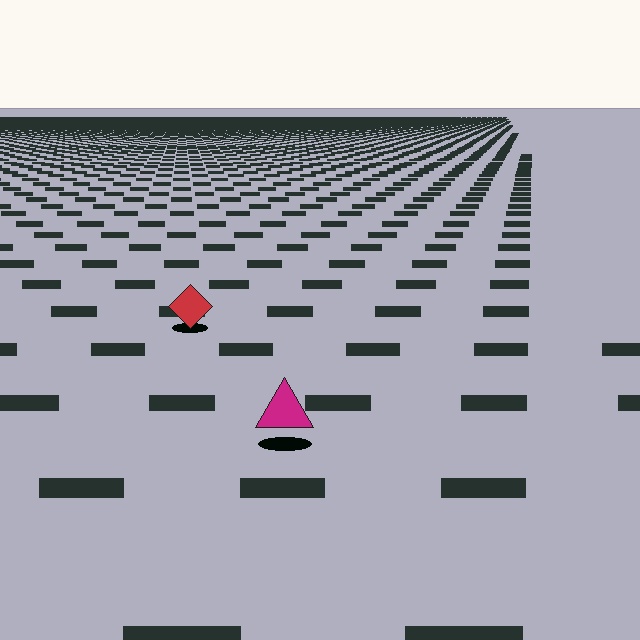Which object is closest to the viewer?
The magenta triangle is closest. The texture marks near it are larger and more spread out.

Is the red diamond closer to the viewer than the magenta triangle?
No. The magenta triangle is closer — you can tell from the texture gradient: the ground texture is coarser near it.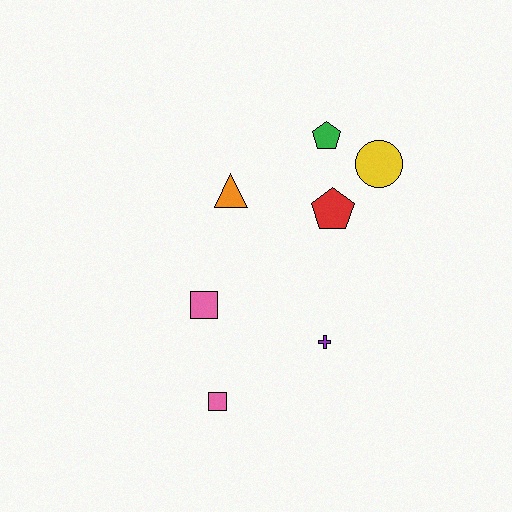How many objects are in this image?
There are 7 objects.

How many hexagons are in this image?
There are no hexagons.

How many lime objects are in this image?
There are no lime objects.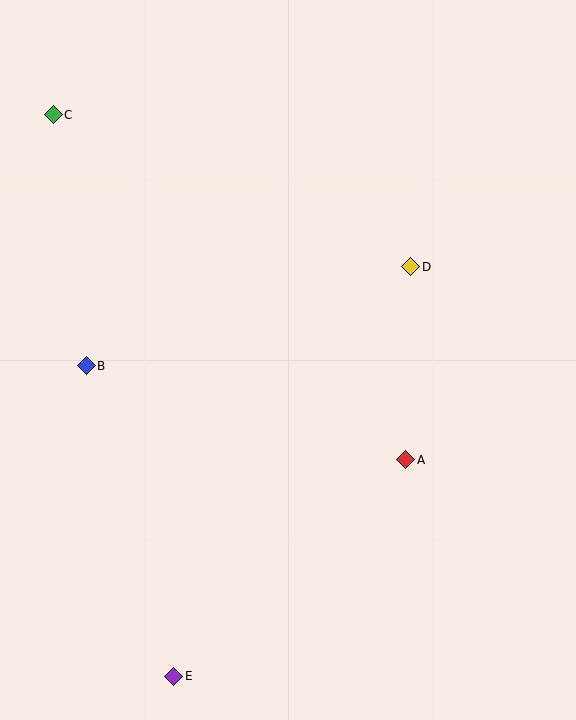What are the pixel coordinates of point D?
Point D is at (411, 267).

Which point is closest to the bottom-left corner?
Point E is closest to the bottom-left corner.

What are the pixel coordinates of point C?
Point C is at (53, 115).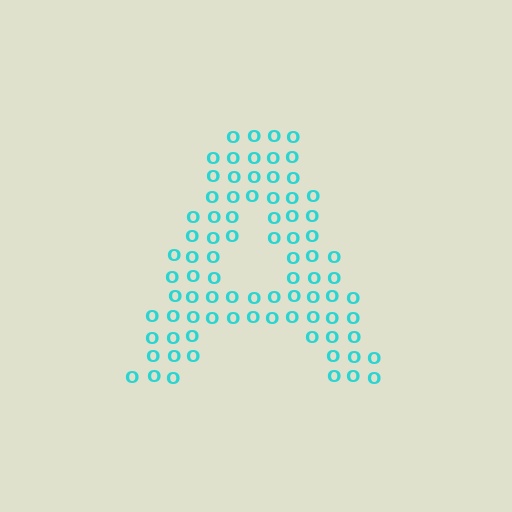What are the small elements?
The small elements are letter O's.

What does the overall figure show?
The overall figure shows the letter A.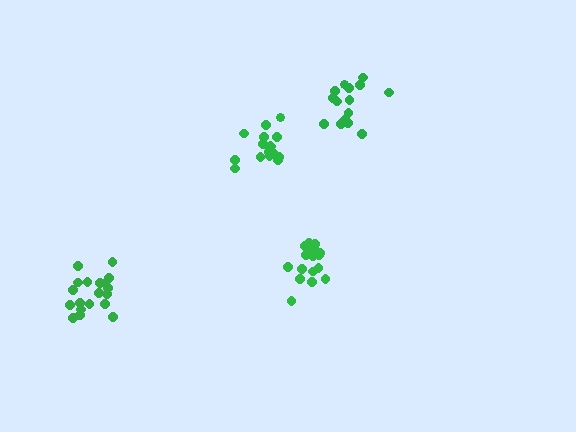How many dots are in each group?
Group 1: 15 dots, Group 2: 19 dots, Group 3: 18 dots, Group 4: 18 dots (70 total).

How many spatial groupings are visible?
There are 4 spatial groupings.